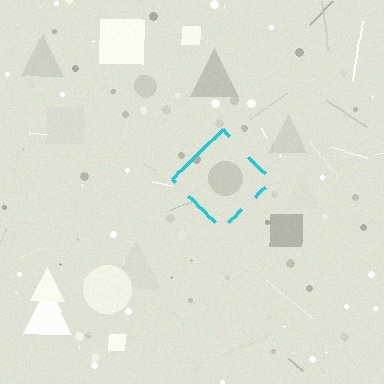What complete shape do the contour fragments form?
The contour fragments form a diamond.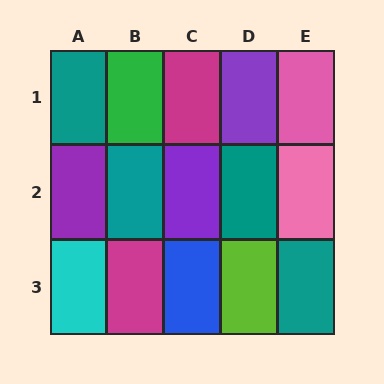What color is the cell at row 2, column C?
Purple.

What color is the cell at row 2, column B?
Teal.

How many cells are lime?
1 cell is lime.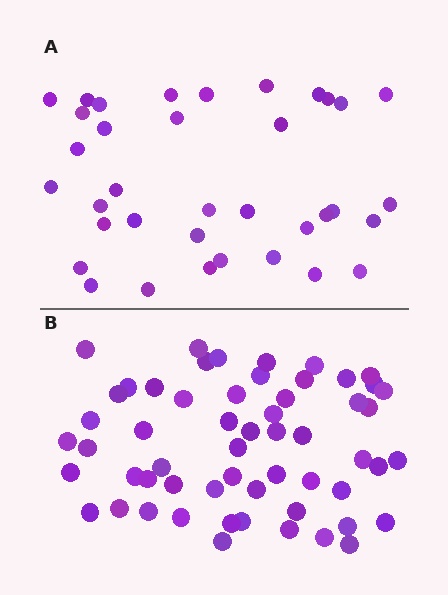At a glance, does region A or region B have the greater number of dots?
Region B (the bottom region) has more dots.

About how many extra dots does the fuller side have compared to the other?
Region B has approximately 20 more dots than region A.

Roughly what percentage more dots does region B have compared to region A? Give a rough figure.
About 60% more.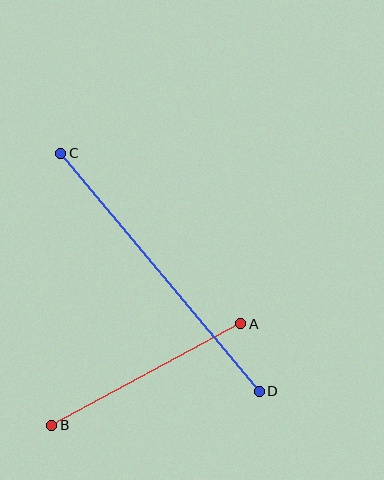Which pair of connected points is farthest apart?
Points C and D are farthest apart.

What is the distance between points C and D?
The distance is approximately 310 pixels.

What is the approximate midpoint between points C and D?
The midpoint is at approximately (160, 272) pixels.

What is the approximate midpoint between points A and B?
The midpoint is at approximately (146, 374) pixels.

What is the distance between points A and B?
The distance is approximately 215 pixels.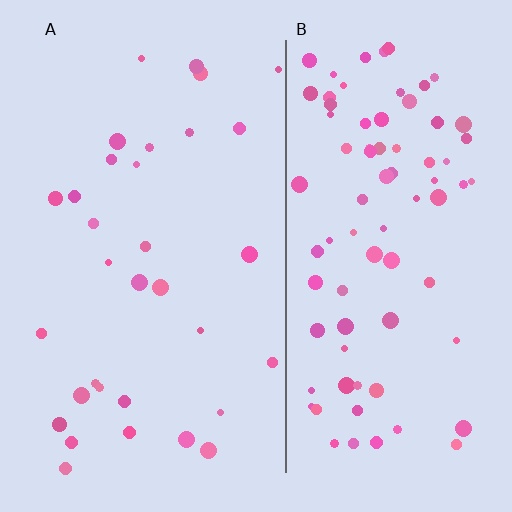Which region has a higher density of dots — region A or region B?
B (the right).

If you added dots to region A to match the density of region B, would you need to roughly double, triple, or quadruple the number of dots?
Approximately triple.